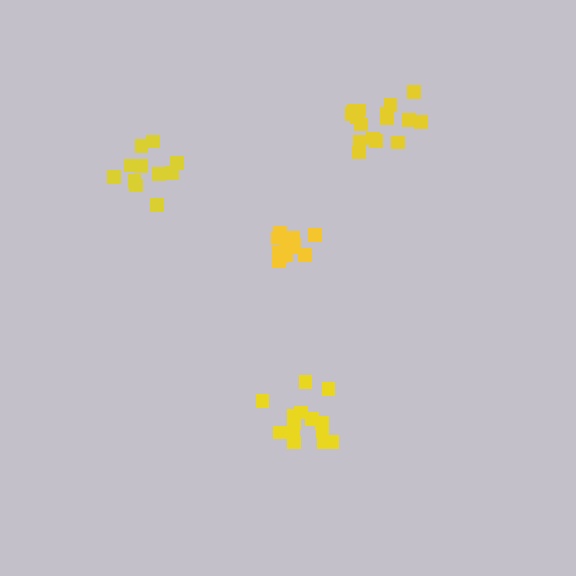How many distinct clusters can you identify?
There are 4 distinct clusters.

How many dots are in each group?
Group 1: 14 dots, Group 2: 16 dots, Group 3: 14 dots, Group 4: 12 dots (56 total).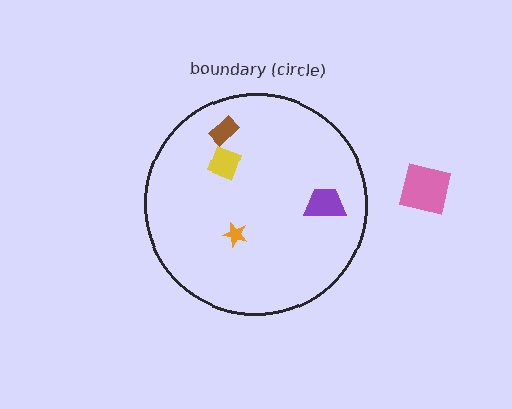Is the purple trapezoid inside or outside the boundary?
Inside.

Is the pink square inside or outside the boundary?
Outside.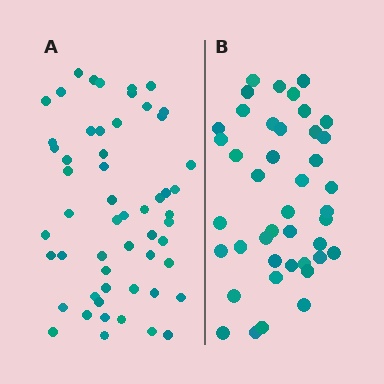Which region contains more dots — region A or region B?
Region A (the left region) has more dots.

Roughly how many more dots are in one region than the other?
Region A has approximately 15 more dots than region B.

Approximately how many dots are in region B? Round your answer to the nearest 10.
About 40 dots. (The exact count is 42, which rounds to 40.)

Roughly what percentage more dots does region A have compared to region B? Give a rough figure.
About 30% more.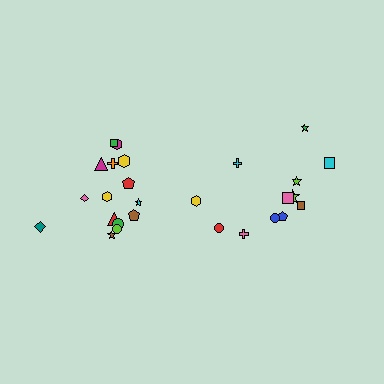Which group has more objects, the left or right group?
The left group.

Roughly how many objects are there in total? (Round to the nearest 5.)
Roughly 25 objects in total.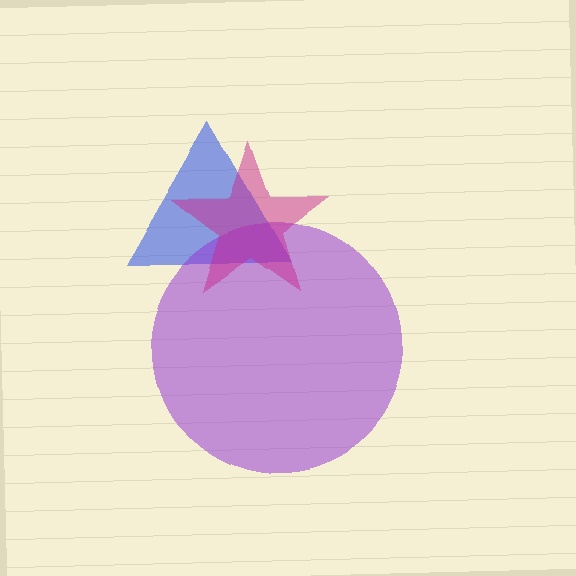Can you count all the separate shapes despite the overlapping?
Yes, there are 3 separate shapes.